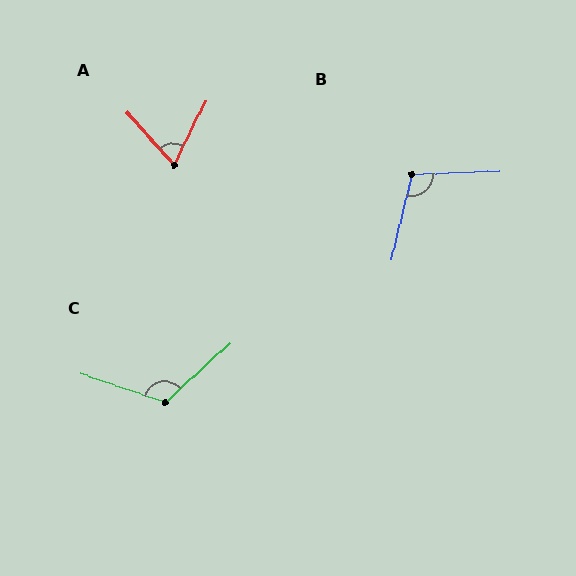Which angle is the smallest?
A, at approximately 68 degrees.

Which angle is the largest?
C, at approximately 119 degrees.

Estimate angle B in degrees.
Approximately 105 degrees.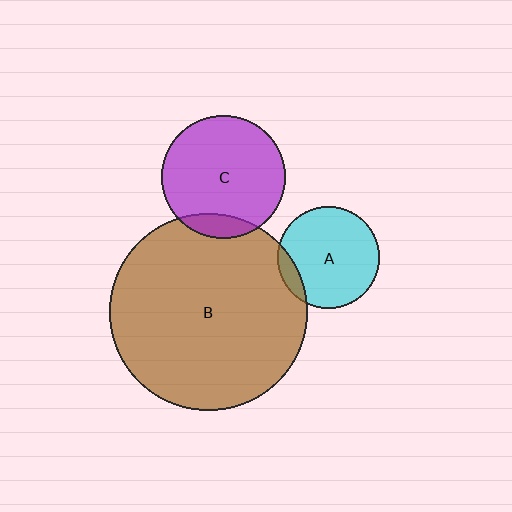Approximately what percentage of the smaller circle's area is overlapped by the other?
Approximately 10%.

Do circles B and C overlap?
Yes.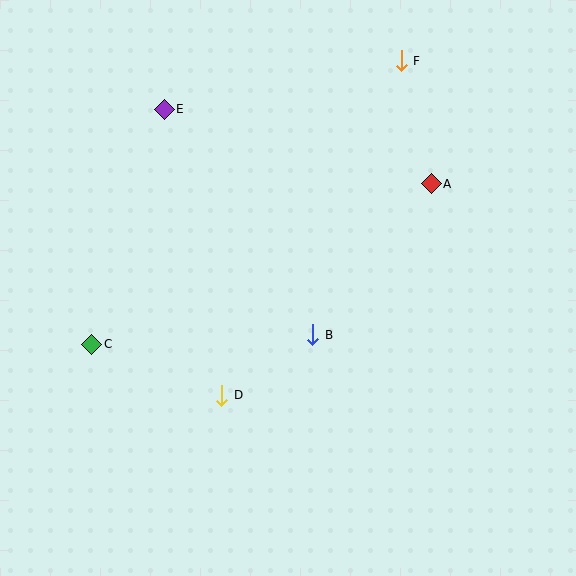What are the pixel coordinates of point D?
Point D is at (222, 395).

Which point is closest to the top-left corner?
Point E is closest to the top-left corner.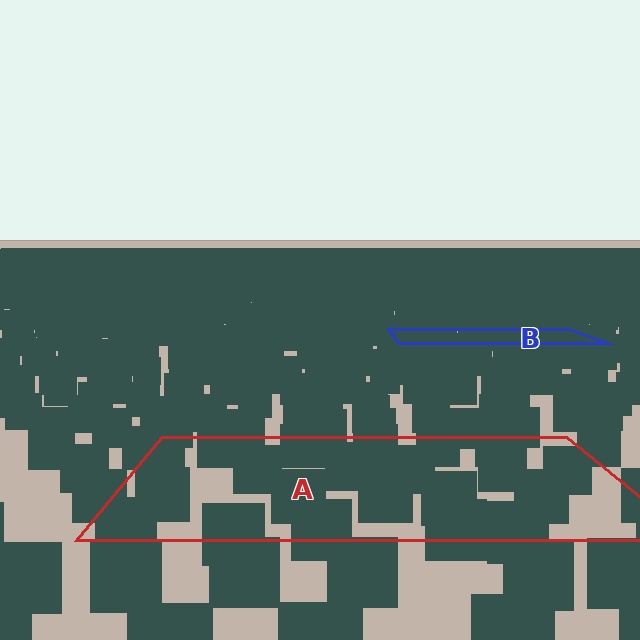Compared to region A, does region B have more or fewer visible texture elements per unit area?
Region B has more texture elements per unit area — they are packed more densely because it is farther away.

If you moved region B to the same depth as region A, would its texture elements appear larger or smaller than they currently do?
They would appear larger. At a closer depth, the same texture elements are projected at a bigger on-screen size.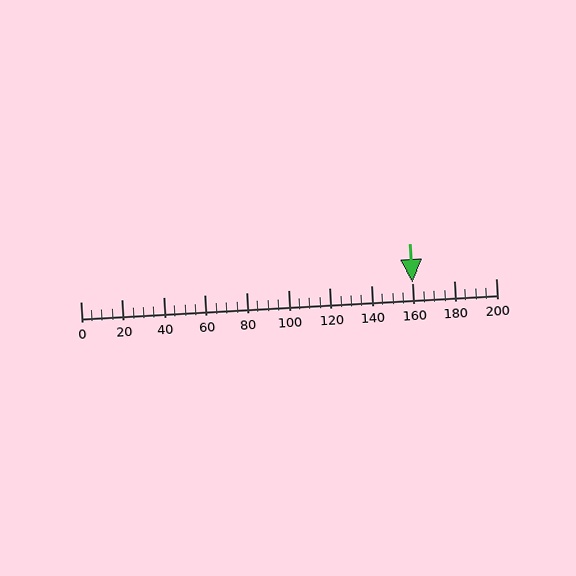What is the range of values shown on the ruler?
The ruler shows values from 0 to 200.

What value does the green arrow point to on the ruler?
The green arrow points to approximately 160.